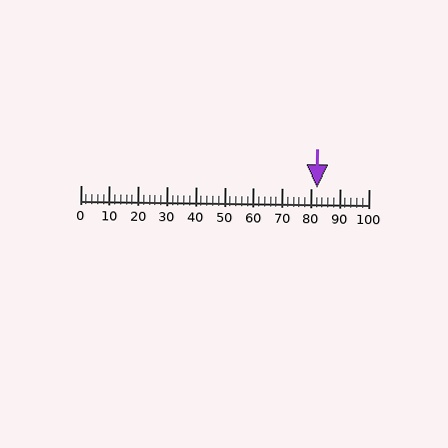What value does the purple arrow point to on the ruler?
The purple arrow points to approximately 82.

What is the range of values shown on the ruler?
The ruler shows values from 0 to 100.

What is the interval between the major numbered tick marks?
The major tick marks are spaced 10 units apart.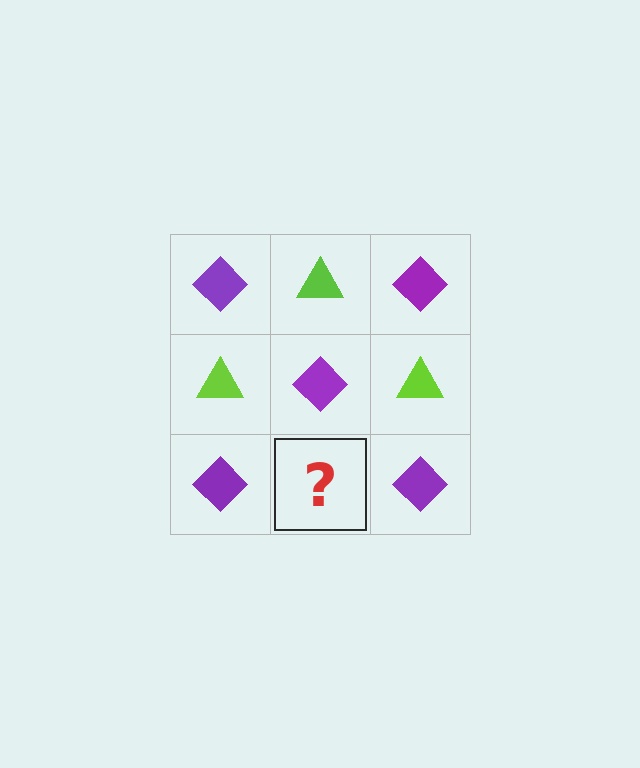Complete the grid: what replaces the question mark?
The question mark should be replaced with a lime triangle.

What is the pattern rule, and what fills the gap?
The rule is that it alternates purple diamond and lime triangle in a checkerboard pattern. The gap should be filled with a lime triangle.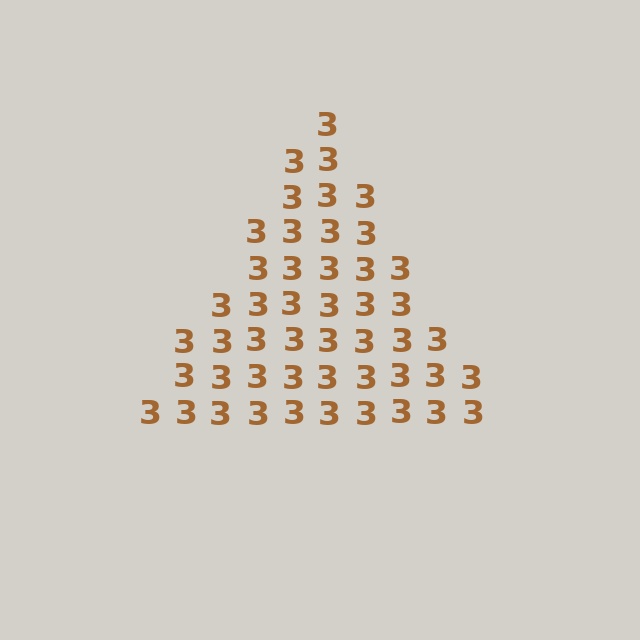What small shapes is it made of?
It is made of small digit 3's.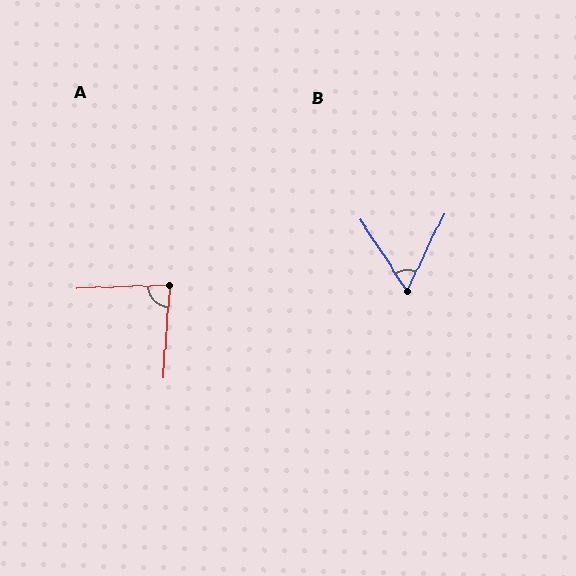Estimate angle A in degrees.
Approximately 84 degrees.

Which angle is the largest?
A, at approximately 84 degrees.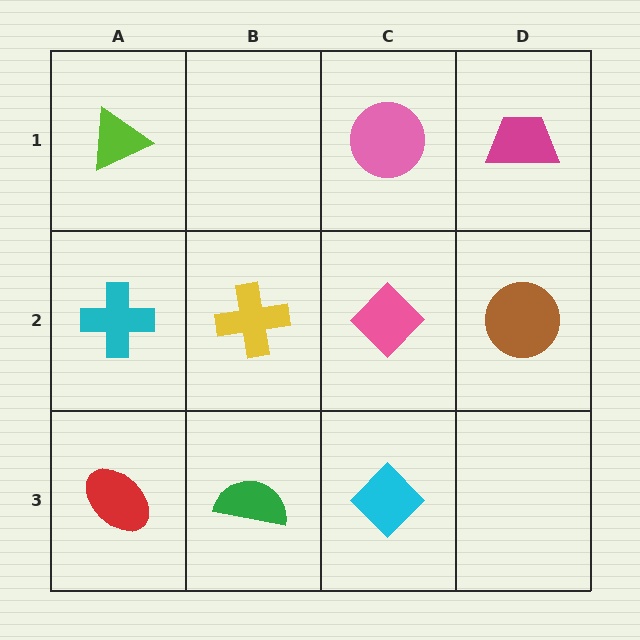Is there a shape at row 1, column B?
No, that cell is empty.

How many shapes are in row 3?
3 shapes.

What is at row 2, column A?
A cyan cross.